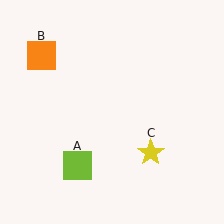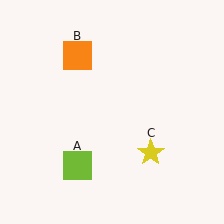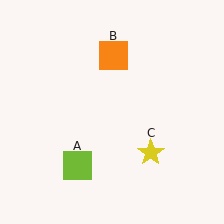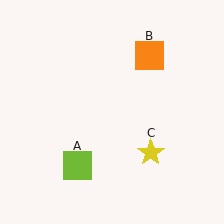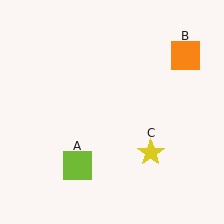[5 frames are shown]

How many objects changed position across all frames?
1 object changed position: orange square (object B).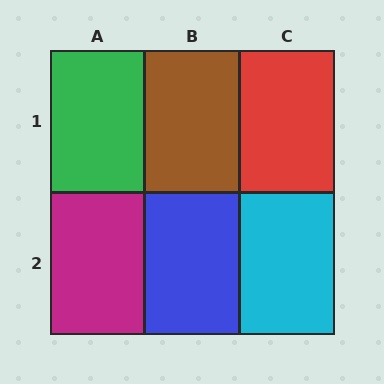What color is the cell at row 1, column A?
Green.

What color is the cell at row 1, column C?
Red.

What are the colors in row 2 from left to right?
Magenta, blue, cyan.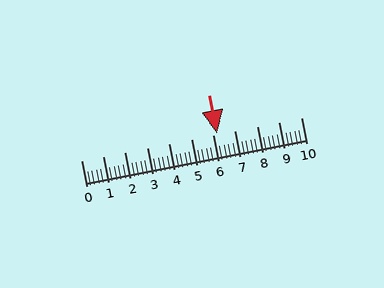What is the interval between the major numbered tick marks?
The major tick marks are spaced 1 units apart.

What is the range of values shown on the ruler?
The ruler shows values from 0 to 10.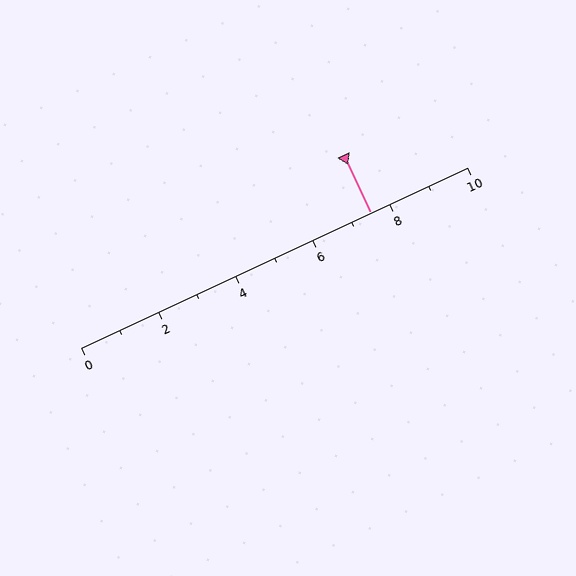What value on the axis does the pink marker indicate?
The marker indicates approximately 7.5.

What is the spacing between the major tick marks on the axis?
The major ticks are spaced 2 apart.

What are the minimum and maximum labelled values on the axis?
The axis runs from 0 to 10.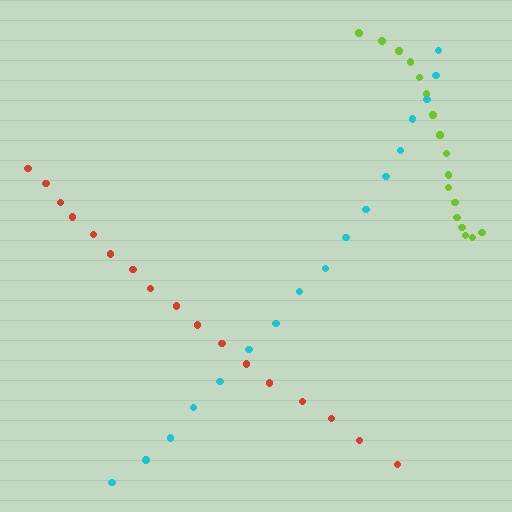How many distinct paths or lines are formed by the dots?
There are 3 distinct paths.